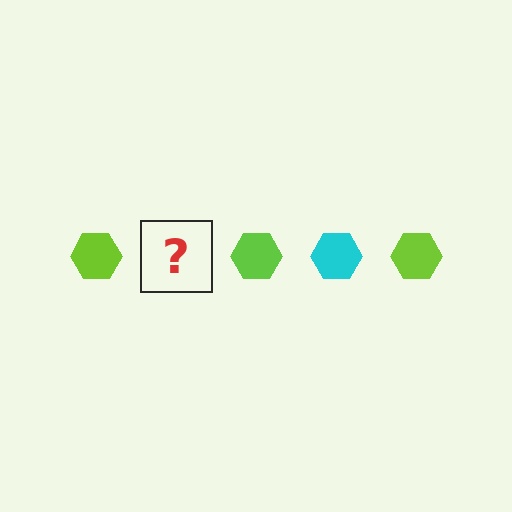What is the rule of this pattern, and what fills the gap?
The rule is that the pattern cycles through lime, cyan hexagons. The gap should be filled with a cyan hexagon.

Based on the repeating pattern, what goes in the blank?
The blank should be a cyan hexagon.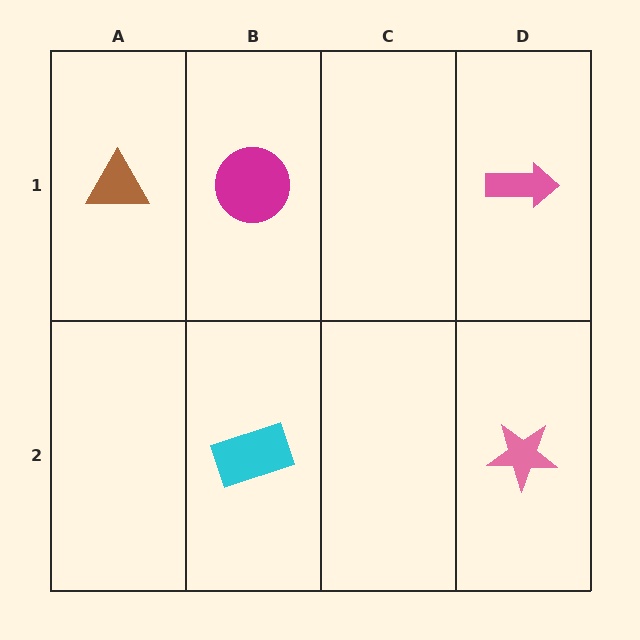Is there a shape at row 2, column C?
No, that cell is empty.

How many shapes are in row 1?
3 shapes.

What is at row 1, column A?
A brown triangle.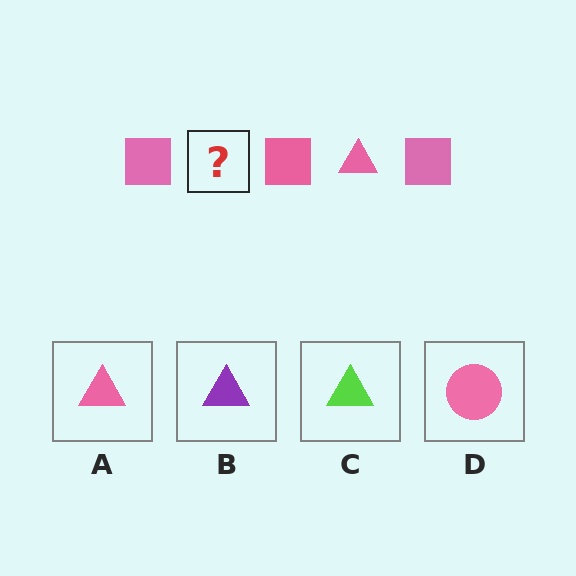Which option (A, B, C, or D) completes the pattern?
A.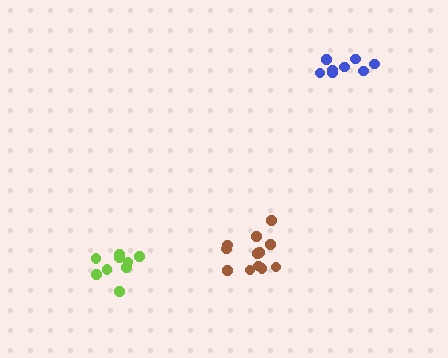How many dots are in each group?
Group 1: 12 dots, Group 2: 8 dots, Group 3: 9 dots (29 total).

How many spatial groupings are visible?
There are 3 spatial groupings.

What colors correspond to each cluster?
The clusters are colored: brown, blue, lime.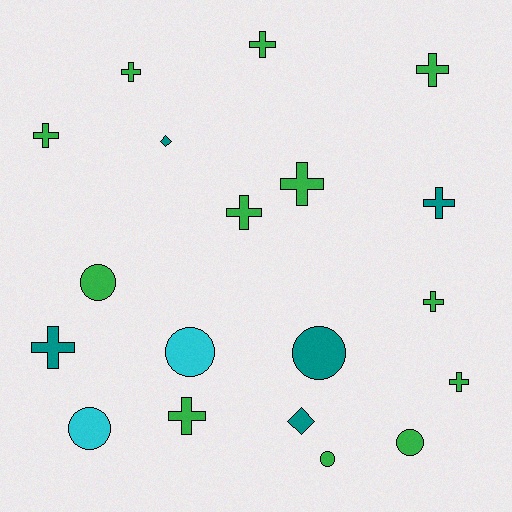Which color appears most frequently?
Green, with 12 objects.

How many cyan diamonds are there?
There are no cyan diamonds.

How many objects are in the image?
There are 19 objects.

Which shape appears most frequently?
Cross, with 11 objects.